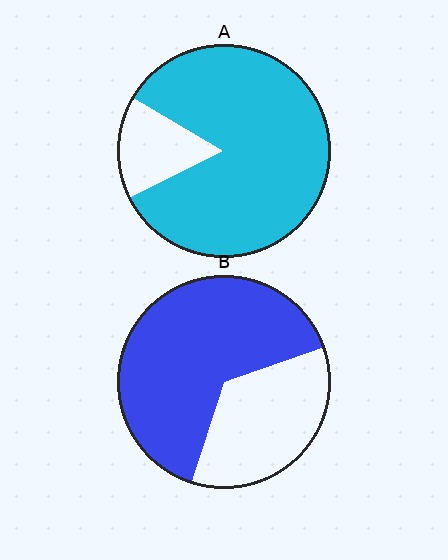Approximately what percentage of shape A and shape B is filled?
A is approximately 85% and B is approximately 65%.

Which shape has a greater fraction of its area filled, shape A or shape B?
Shape A.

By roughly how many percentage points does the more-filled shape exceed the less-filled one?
By roughly 20 percentage points (A over B).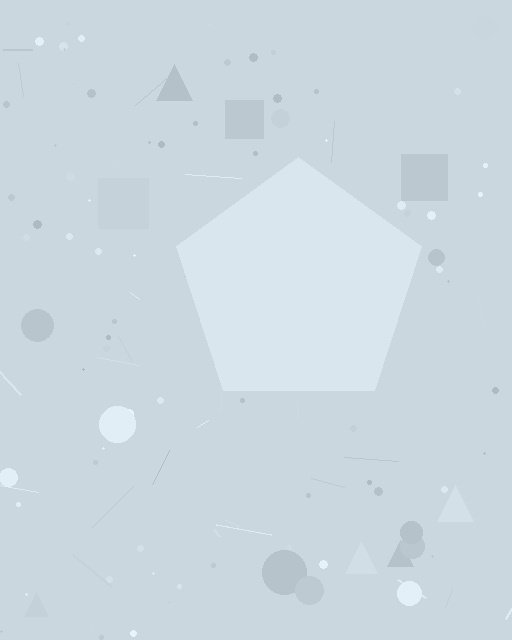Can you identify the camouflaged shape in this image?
The camouflaged shape is a pentagon.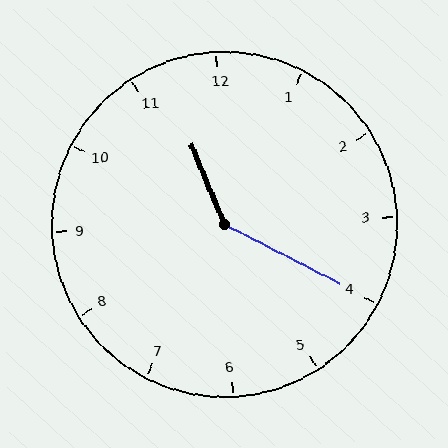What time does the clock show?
11:20.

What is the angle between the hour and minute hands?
Approximately 140 degrees.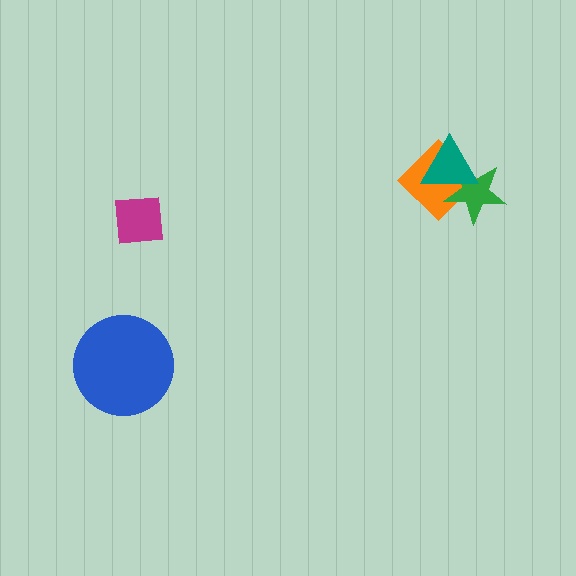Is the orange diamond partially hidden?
Yes, it is partially covered by another shape.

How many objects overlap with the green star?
2 objects overlap with the green star.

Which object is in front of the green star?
The teal triangle is in front of the green star.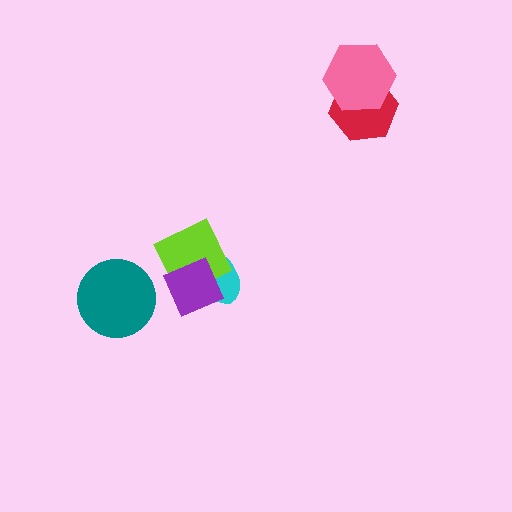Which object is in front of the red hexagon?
The pink hexagon is in front of the red hexagon.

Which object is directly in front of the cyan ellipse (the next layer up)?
The lime diamond is directly in front of the cyan ellipse.